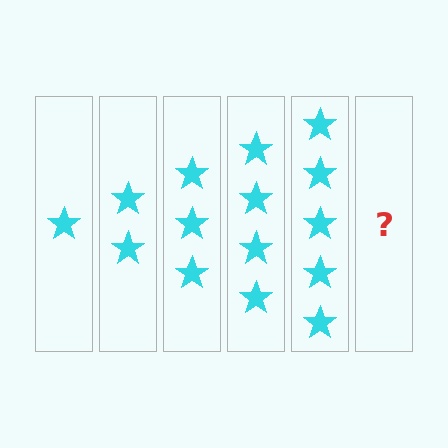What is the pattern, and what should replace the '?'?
The pattern is that each step adds one more star. The '?' should be 6 stars.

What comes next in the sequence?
The next element should be 6 stars.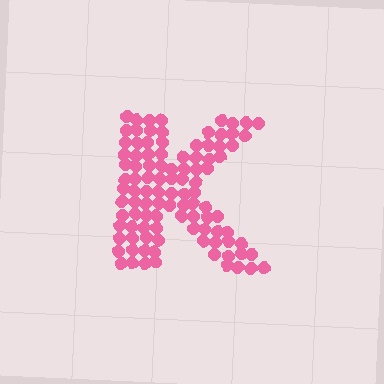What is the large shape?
The large shape is the letter K.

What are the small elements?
The small elements are circles.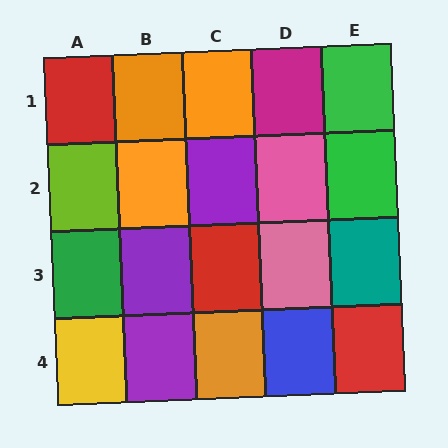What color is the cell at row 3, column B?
Purple.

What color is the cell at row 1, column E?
Green.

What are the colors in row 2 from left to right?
Lime, orange, purple, pink, green.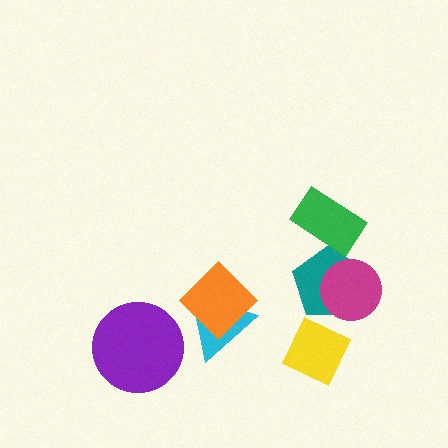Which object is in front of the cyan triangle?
The orange diamond is in front of the cyan triangle.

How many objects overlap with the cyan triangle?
1 object overlaps with the cyan triangle.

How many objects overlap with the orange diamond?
1 object overlaps with the orange diamond.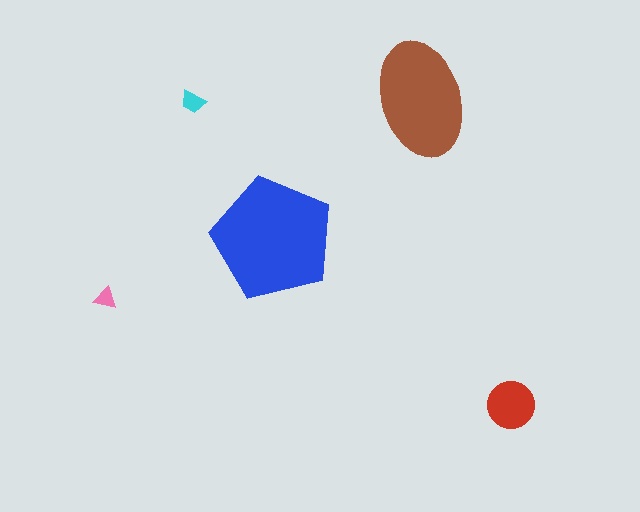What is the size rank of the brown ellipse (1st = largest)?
2nd.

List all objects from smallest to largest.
The pink triangle, the cyan trapezoid, the red circle, the brown ellipse, the blue pentagon.